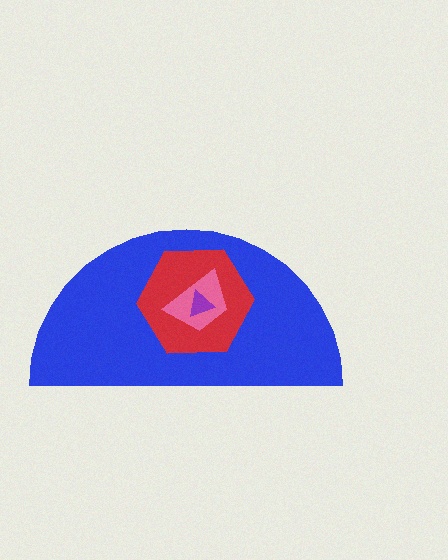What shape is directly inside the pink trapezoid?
The purple triangle.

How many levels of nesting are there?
4.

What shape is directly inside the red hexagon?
The pink trapezoid.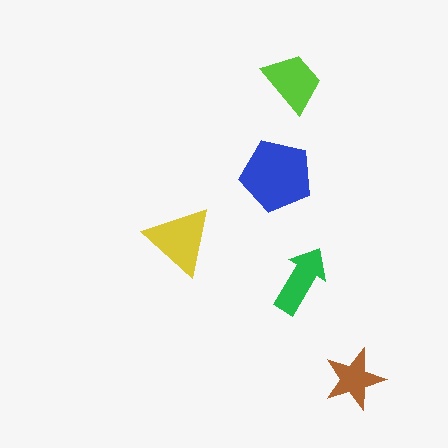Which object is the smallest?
The brown star.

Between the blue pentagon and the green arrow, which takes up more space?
The blue pentagon.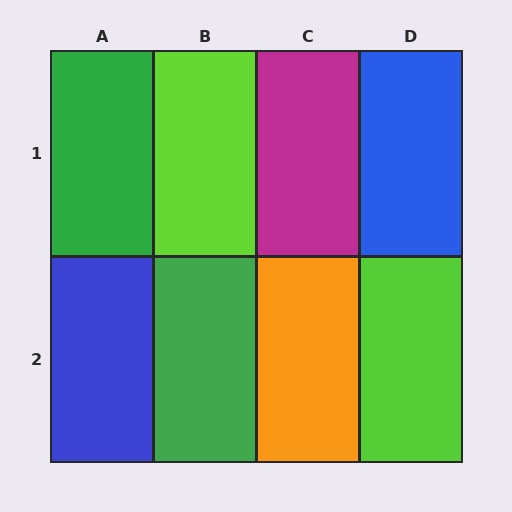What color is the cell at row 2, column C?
Orange.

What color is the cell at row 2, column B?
Green.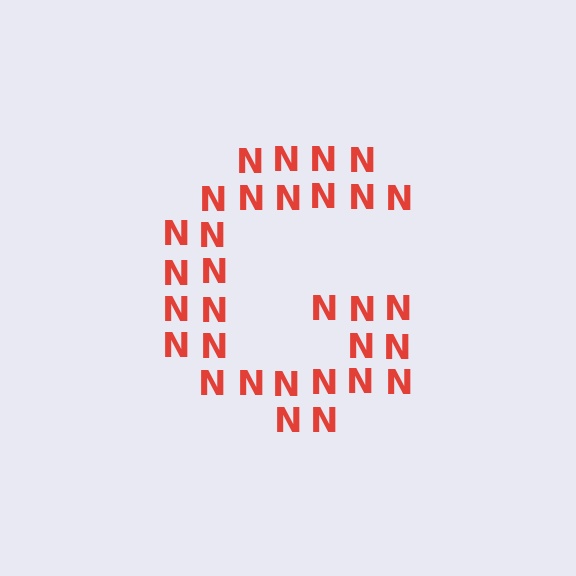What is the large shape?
The large shape is the letter G.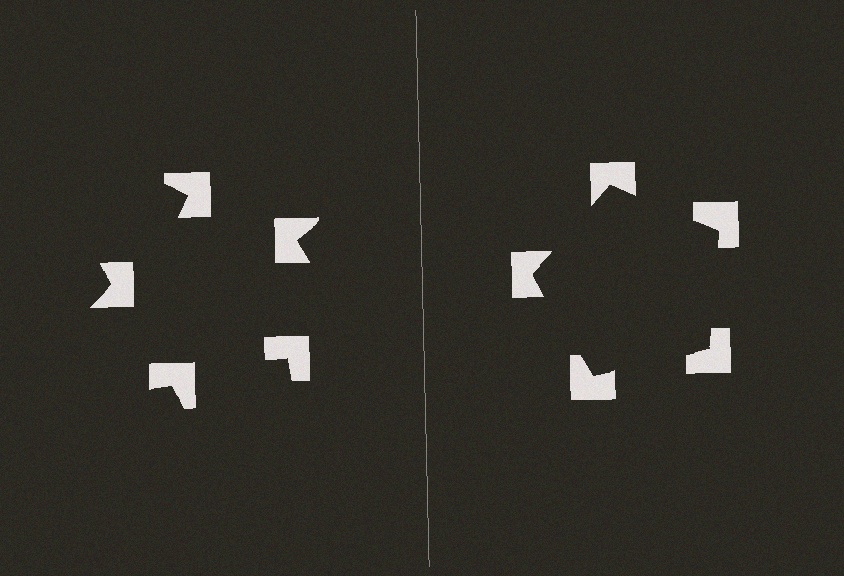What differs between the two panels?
The notched squares are positioned identically on both sides; only the wedge orientations differ. On the right they align to a pentagon; on the left they are misaligned.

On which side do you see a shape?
An illusory pentagon appears on the right side. On the left side the wedge cuts are rotated, so no coherent shape forms.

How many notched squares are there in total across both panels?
10 — 5 on each side.